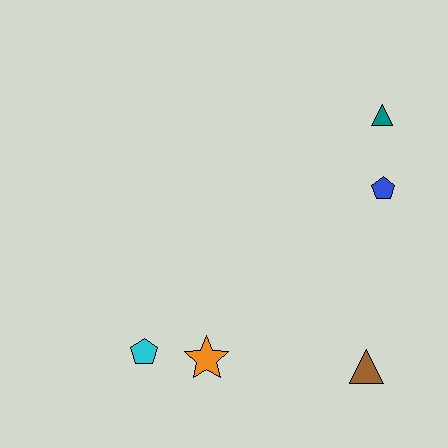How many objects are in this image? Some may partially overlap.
There are 5 objects.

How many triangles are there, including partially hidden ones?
There are 2 triangles.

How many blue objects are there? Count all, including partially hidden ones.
There is 1 blue object.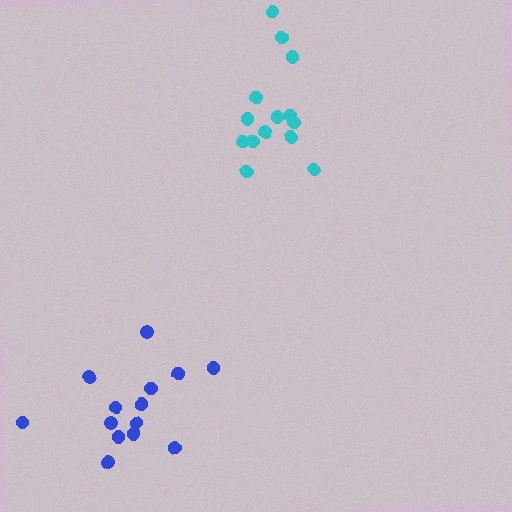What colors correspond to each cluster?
The clusters are colored: blue, cyan.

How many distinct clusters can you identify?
There are 2 distinct clusters.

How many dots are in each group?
Group 1: 14 dots, Group 2: 14 dots (28 total).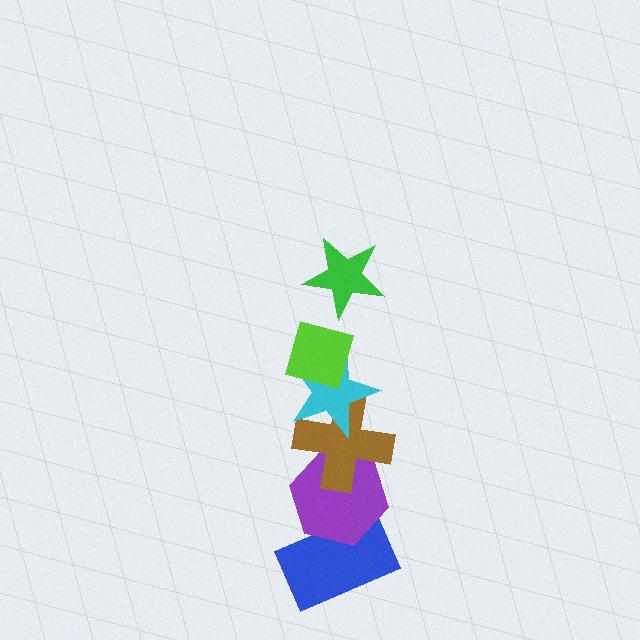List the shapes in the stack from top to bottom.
From top to bottom: the green star, the lime diamond, the cyan star, the brown cross, the purple hexagon, the blue rectangle.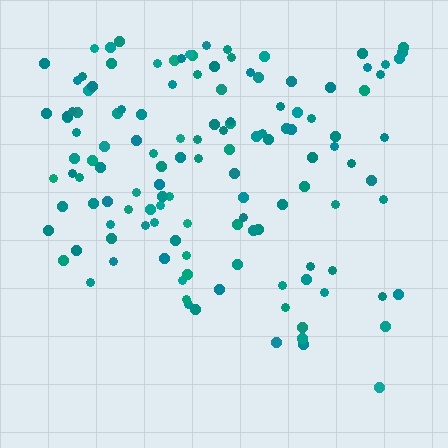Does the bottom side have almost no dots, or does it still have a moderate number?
Still a moderate number, just noticeably fewer than the top.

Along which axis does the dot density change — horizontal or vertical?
Vertical.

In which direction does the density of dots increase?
From bottom to top, with the top side densest.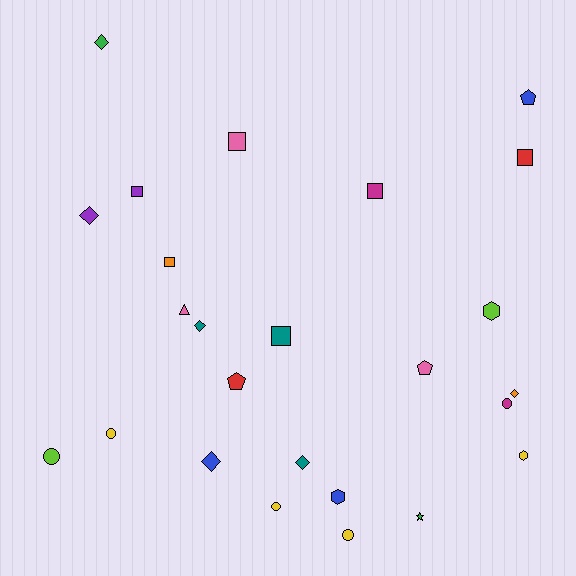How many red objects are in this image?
There are 2 red objects.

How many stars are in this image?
There is 1 star.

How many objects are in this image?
There are 25 objects.